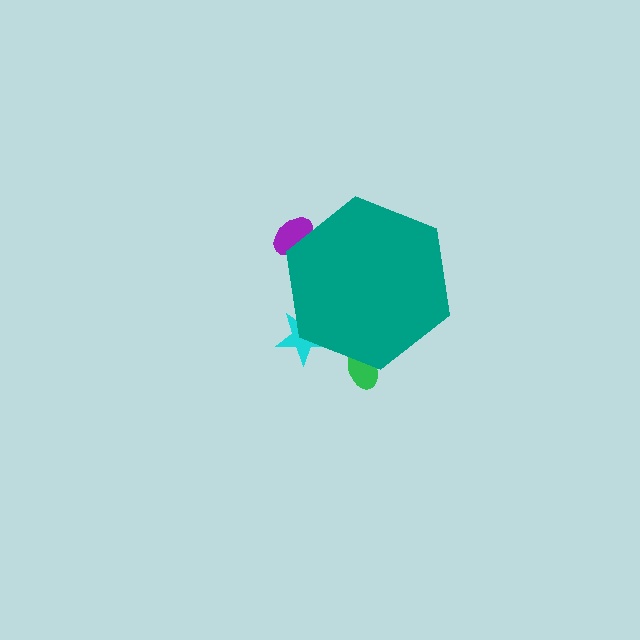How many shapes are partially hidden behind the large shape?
3 shapes are partially hidden.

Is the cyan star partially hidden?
Yes, the cyan star is partially hidden behind the teal hexagon.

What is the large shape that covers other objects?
A teal hexagon.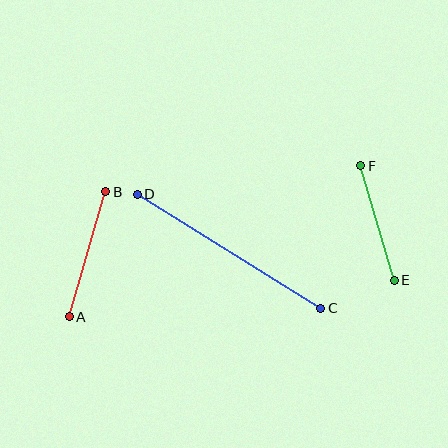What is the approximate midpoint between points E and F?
The midpoint is at approximately (378, 223) pixels.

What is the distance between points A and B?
The distance is approximately 130 pixels.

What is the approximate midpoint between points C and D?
The midpoint is at approximately (229, 251) pixels.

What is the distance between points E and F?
The distance is approximately 119 pixels.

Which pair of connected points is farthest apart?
Points C and D are farthest apart.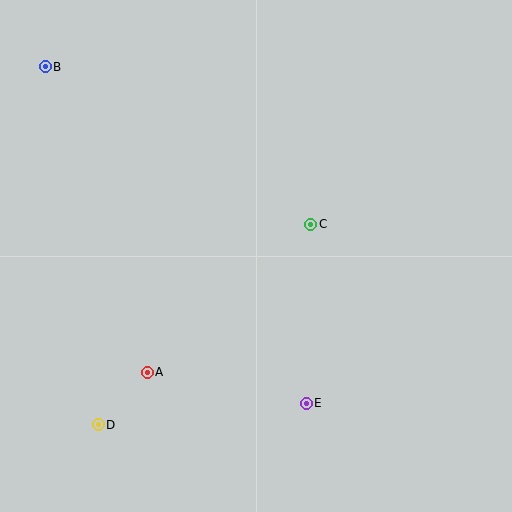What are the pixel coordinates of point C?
Point C is at (311, 225).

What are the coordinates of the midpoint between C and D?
The midpoint between C and D is at (204, 325).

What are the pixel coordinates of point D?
Point D is at (98, 425).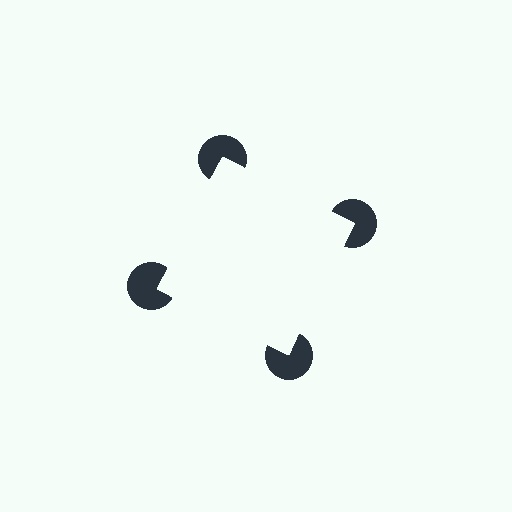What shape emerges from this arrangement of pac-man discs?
An illusory square — its edges are inferred from the aligned wedge cuts in the pac-man discs, not physically drawn.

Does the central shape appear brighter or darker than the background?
It typically appears slightly brighter than the background, even though no actual brightness change is drawn.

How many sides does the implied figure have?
4 sides.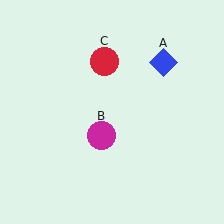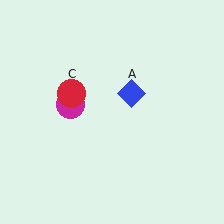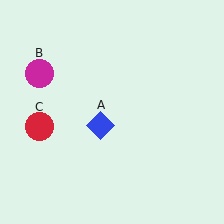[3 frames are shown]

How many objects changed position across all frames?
3 objects changed position: blue diamond (object A), magenta circle (object B), red circle (object C).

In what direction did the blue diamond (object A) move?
The blue diamond (object A) moved down and to the left.